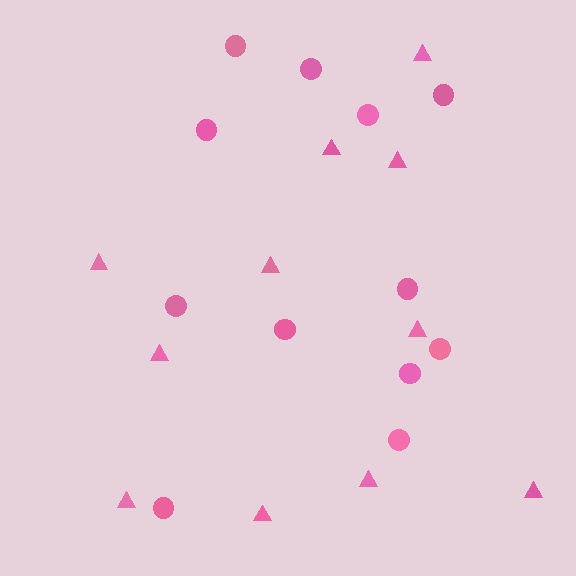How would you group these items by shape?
There are 2 groups: one group of triangles (11) and one group of circles (12).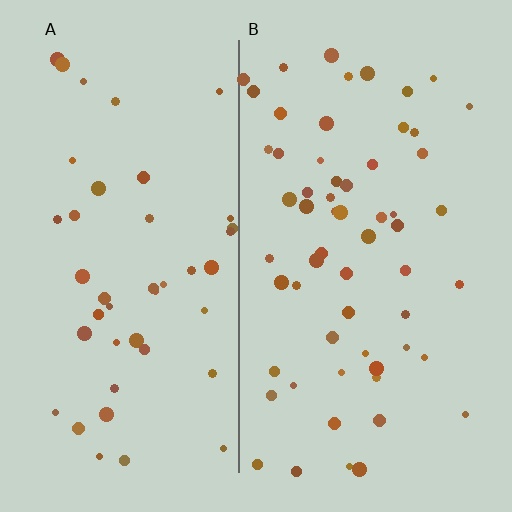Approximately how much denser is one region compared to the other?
Approximately 1.4× — region B over region A.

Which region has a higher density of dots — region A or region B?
B (the right).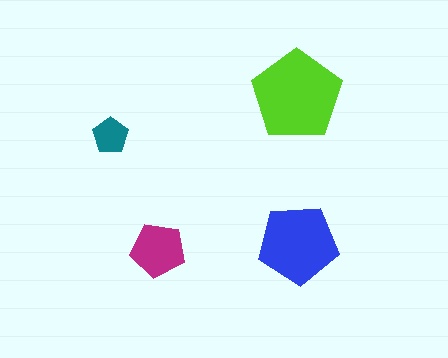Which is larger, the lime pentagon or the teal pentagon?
The lime one.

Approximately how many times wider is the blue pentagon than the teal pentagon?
About 2 times wider.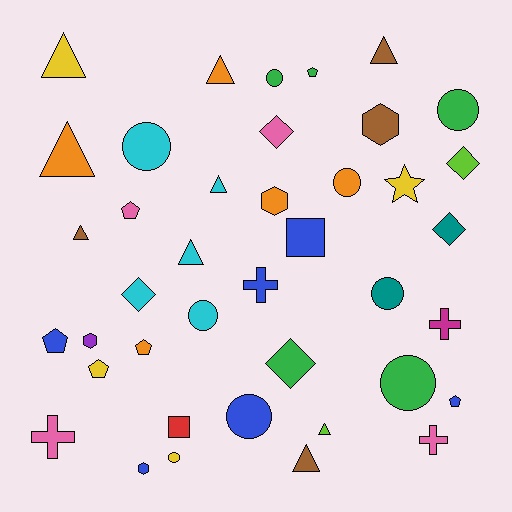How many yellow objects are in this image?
There are 4 yellow objects.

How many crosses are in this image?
There are 4 crosses.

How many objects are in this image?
There are 40 objects.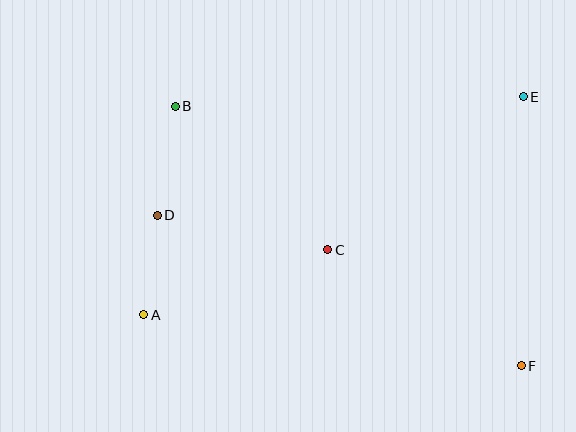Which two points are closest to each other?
Points A and D are closest to each other.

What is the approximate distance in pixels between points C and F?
The distance between C and F is approximately 226 pixels.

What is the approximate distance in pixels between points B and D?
The distance between B and D is approximately 110 pixels.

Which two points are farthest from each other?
Points A and E are farthest from each other.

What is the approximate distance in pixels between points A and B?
The distance between A and B is approximately 211 pixels.